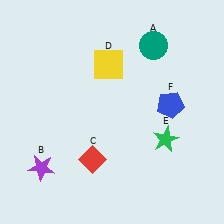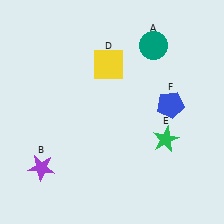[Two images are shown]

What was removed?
The red diamond (C) was removed in Image 2.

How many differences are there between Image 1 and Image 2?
There is 1 difference between the two images.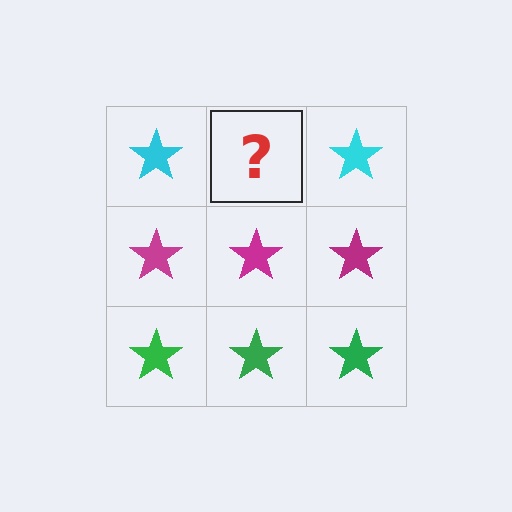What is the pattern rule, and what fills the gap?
The rule is that each row has a consistent color. The gap should be filled with a cyan star.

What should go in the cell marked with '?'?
The missing cell should contain a cyan star.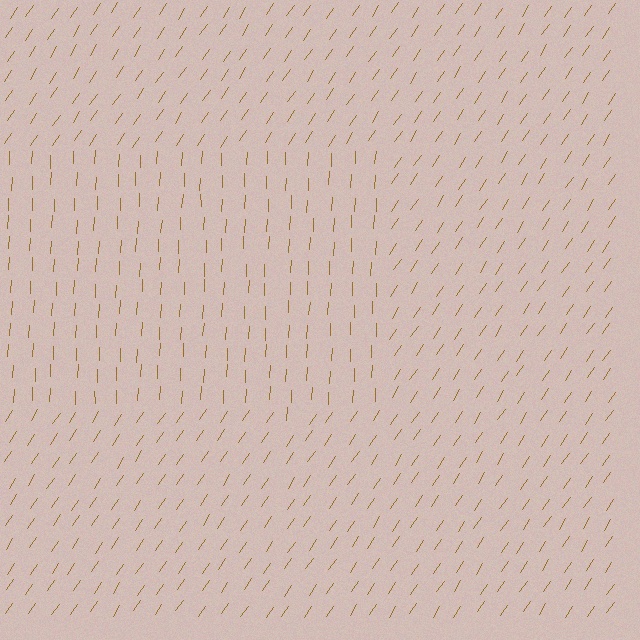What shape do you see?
I see a rectangle.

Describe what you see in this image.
The image is filled with small brown line segments. A rectangle region in the image has lines oriented differently from the surrounding lines, creating a visible texture boundary.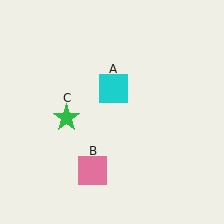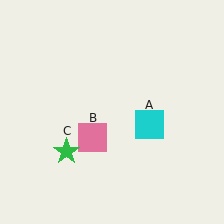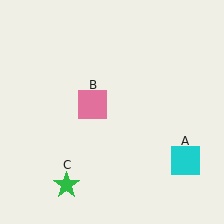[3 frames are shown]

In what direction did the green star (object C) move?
The green star (object C) moved down.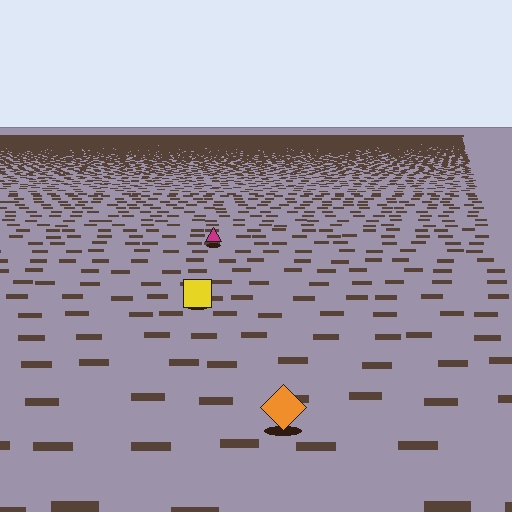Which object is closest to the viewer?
The orange diamond is closest. The texture marks near it are larger and more spread out.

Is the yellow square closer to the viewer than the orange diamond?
No. The orange diamond is closer — you can tell from the texture gradient: the ground texture is coarser near it.